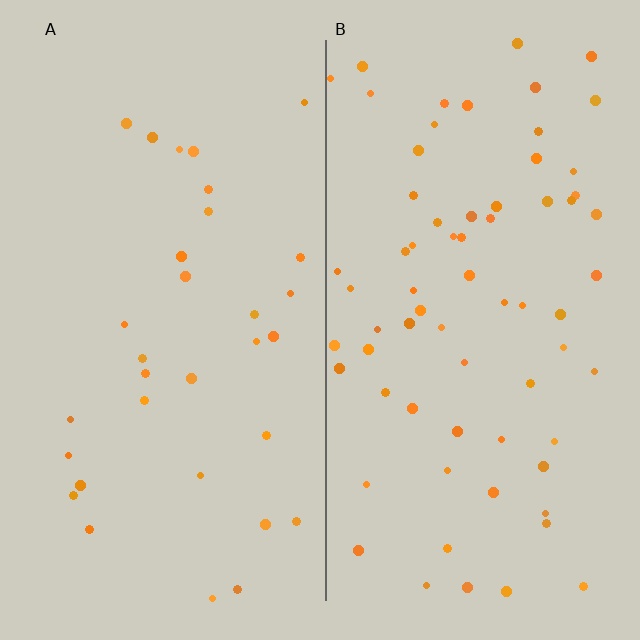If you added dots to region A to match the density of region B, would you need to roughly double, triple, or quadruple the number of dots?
Approximately double.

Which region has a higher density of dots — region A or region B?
B (the right).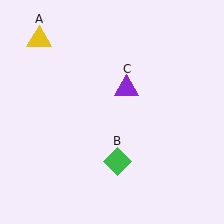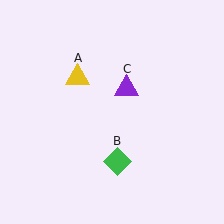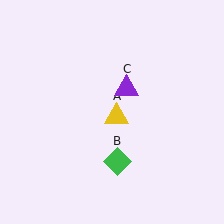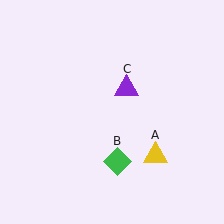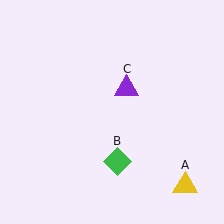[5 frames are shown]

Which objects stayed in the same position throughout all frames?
Green diamond (object B) and purple triangle (object C) remained stationary.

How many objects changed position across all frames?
1 object changed position: yellow triangle (object A).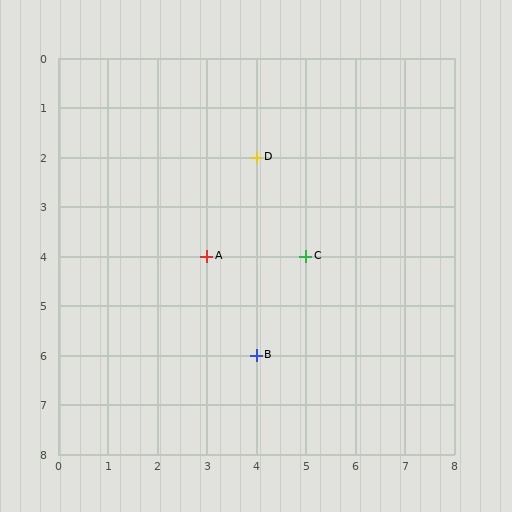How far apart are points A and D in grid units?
Points A and D are 1 column and 2 rows apart (about 2.2 grid units diagonally).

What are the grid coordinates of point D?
Point D is at grid coordinates (4, 2).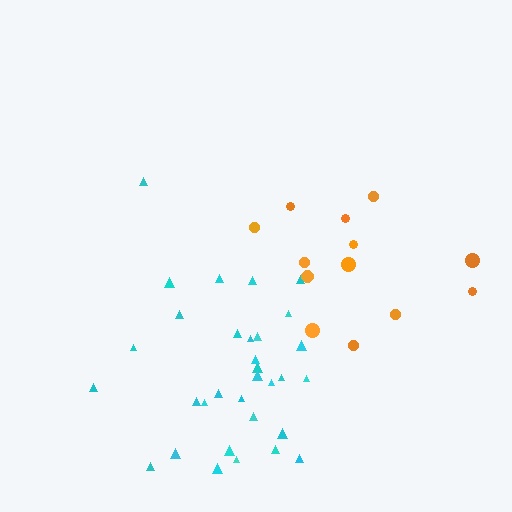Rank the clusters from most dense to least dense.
cyan, orange.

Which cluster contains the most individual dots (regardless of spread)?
Cyan (32).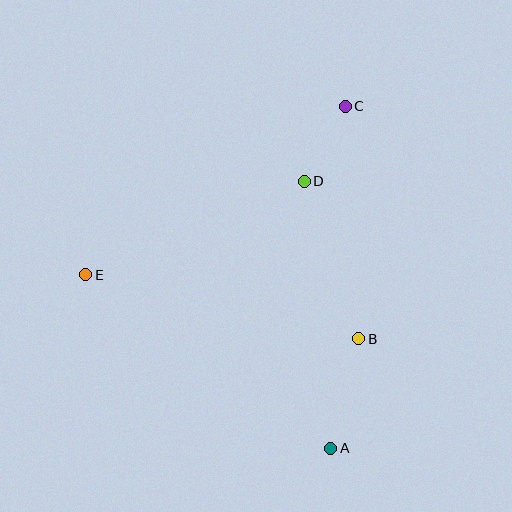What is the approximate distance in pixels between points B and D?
The distance between B and D is approximately 167 pixels.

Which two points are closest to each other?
Points C and D are closest to each other.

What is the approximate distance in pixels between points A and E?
The distance between A and E is approximately 301 pixels.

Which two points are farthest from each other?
Points A and C are farthest from each other.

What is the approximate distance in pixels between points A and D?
The distance between A and D is approximately 269 pixels.